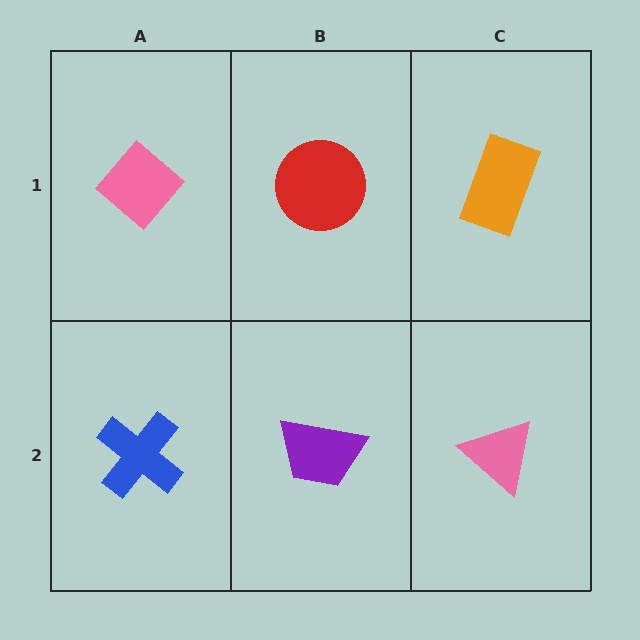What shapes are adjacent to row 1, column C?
A pink triangle (row 2, column C), a red circle (row 1, column B).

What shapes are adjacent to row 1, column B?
A purple trapezoid (row 2, column B), a pink diamond (row 1, column A), an orange rectangle (row 1, column C).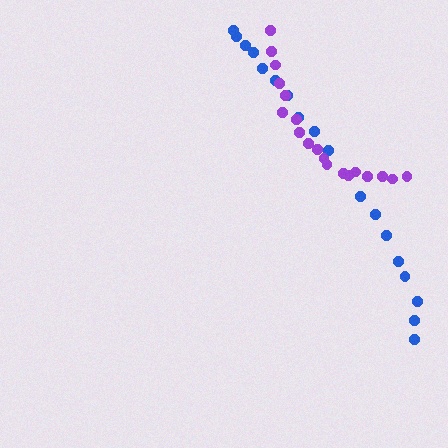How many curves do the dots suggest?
There are 2 distinct paths.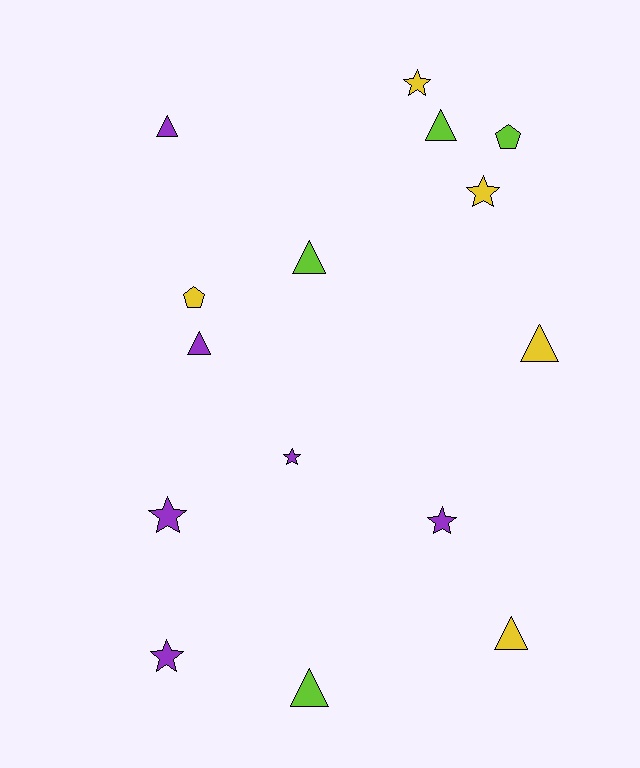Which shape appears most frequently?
Triangle, with 7 objects.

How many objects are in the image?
There are 15 objects.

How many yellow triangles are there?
There are 2 yellow triangles.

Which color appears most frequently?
Purple, with 6 objects.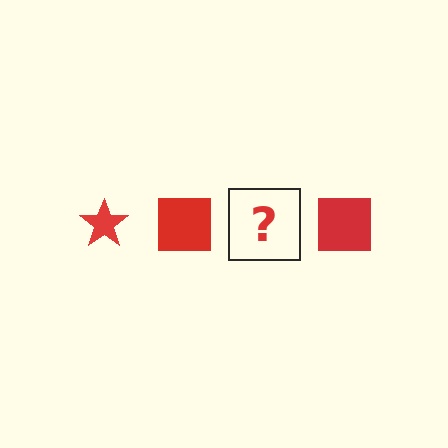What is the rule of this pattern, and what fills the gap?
The rule is that the pattern cycles through star, square shapes in red. The gap should be filled with a red star.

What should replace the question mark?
The question mark should be replaced with a red star.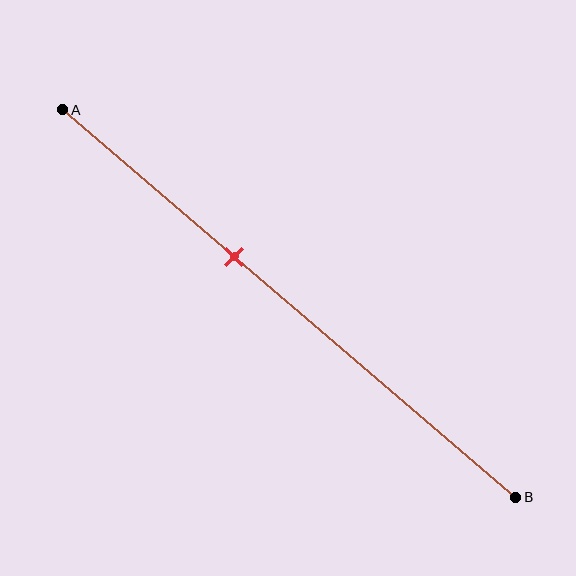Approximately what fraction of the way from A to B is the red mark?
The red mark is approximately 40% of the way from A to B.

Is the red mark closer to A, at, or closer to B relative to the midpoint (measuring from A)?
The red mark is closer to point A than the midpoint of segment AB.